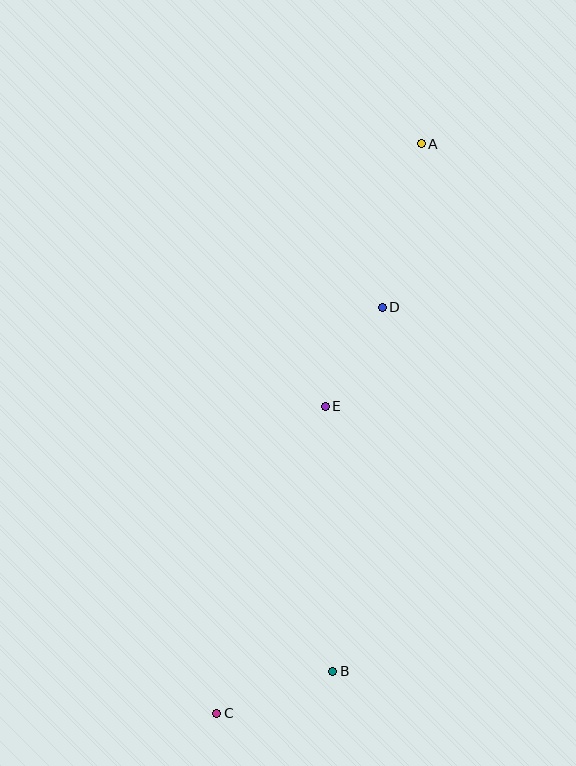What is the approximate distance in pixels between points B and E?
The distance between B and E is approximately 265 pixels.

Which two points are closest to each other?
Points D and E are closest to each other.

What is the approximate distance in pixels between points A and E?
The distance between A and E is approximately 279 pixels.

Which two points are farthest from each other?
Points A and C are farthest from each other.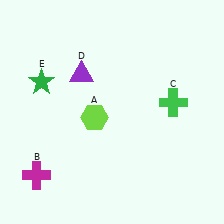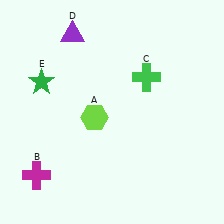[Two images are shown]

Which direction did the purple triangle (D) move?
The purple triangle (D) moved up.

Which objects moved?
The objects that moved are: the green cross (C), the purple triangle (D).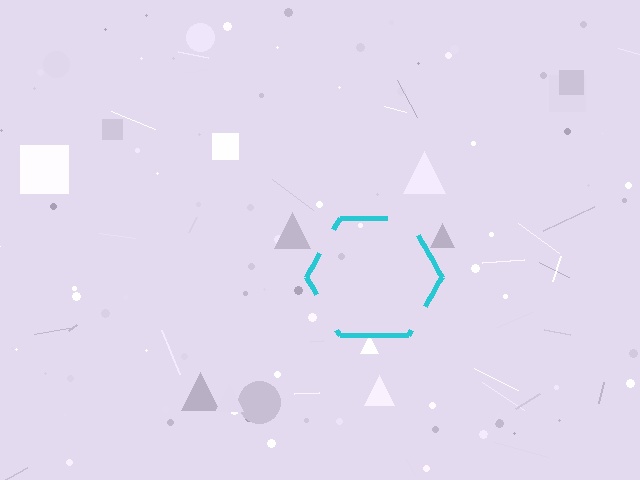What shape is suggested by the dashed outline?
The dashed outline suggests a hexagon.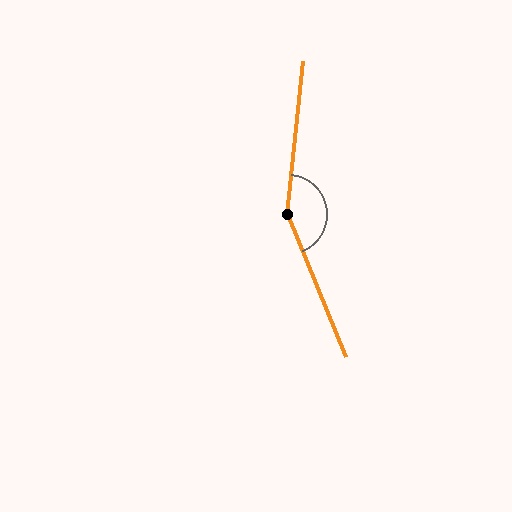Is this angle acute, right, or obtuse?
It is obtuse.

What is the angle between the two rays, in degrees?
Approximately 152 degrees.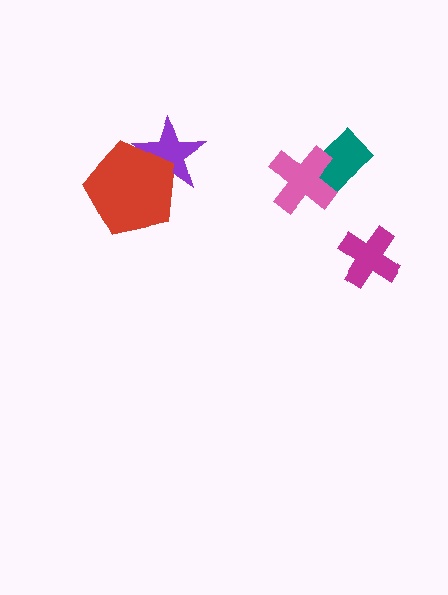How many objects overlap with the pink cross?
1 object overlaps with the pink cross.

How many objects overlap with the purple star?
1 object overlaps with the purple star.